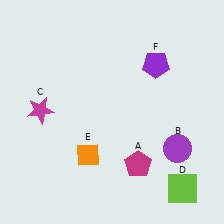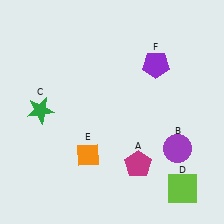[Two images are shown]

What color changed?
The star (C) changed from magenta in Image 1 to green in Image 2.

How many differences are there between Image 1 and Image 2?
There is 1 difference between the two images.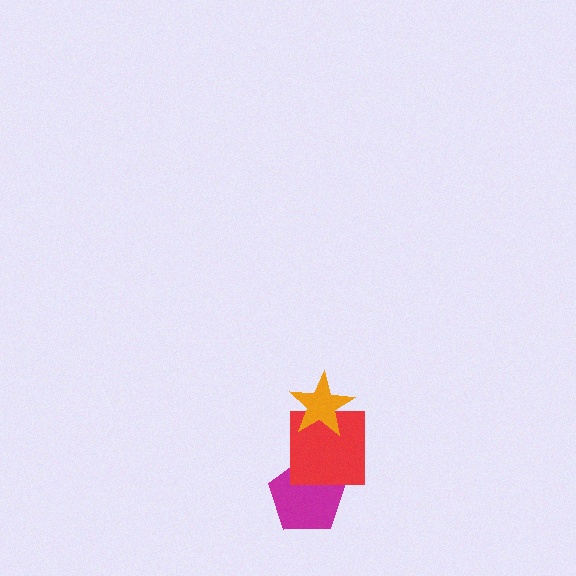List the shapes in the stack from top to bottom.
From top to bottom: the orange star, the red square, the magenta pentagon.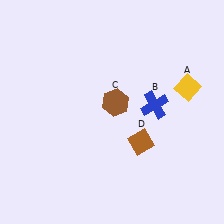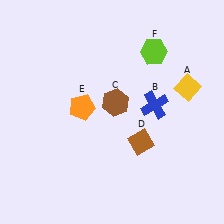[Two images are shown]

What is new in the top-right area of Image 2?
A lime hexagon (F) was added in the top-right area of Image 2.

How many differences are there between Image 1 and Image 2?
There are 2 differences between the two images.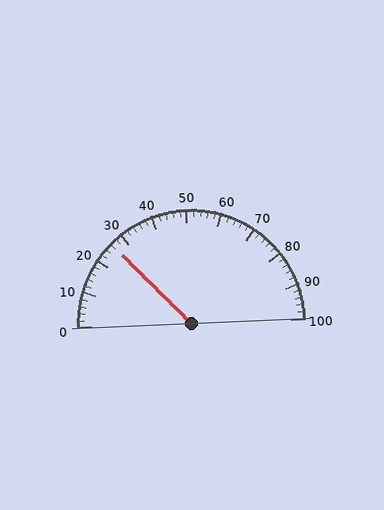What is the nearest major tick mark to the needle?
The nearest major tick mark is 30.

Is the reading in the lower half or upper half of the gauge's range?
The reading is in the lower half of the range (0 to 100).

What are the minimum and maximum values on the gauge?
The gauge ranges from 0 to 100.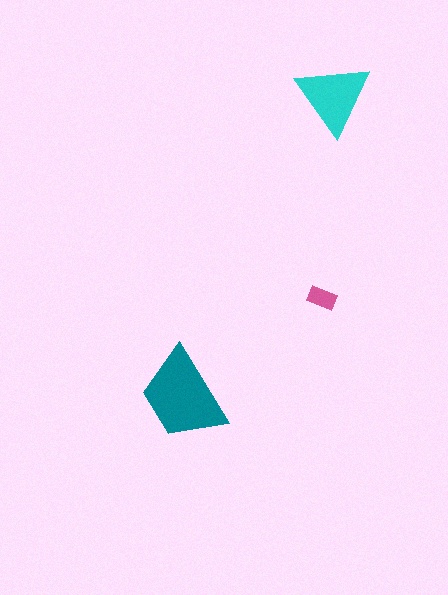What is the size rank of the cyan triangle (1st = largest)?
2nd.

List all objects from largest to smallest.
The teal trapezoid, the cyan triangle, the pink rectangle.